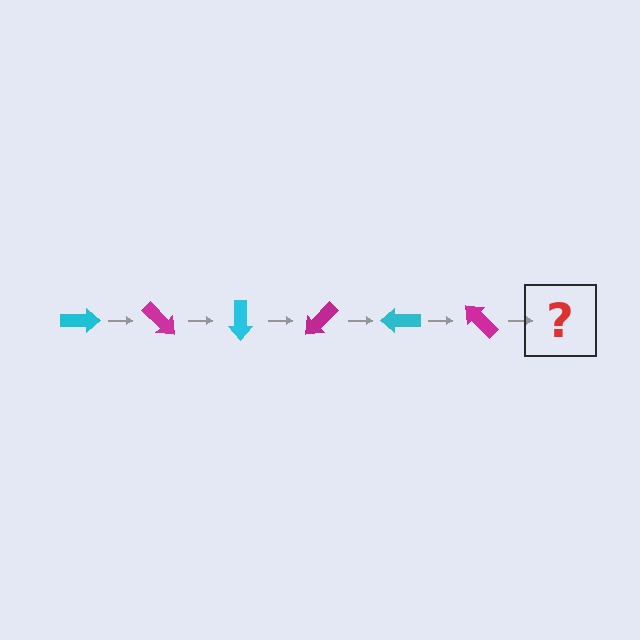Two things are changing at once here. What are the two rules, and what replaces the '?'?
The two rules are that it rotates 45 degrees each step and the color cycles through cyan and magenta. The '?' should be a cyan arrow, rotated 270 degrees from the start.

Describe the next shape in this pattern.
It should be a cyan arrow, rotated 270 degrees from the start.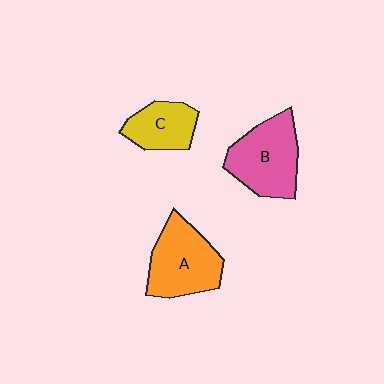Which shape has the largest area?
Shape B (pink).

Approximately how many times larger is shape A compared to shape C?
Approximately 1.5 times.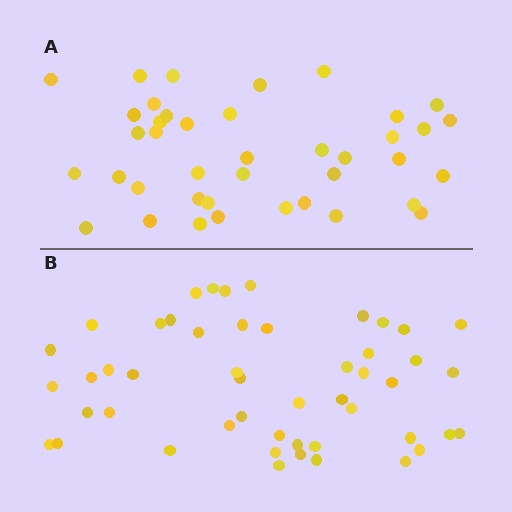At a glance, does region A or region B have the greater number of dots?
Region B (the bottom region) has more dots.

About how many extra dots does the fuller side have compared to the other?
Region B has roughly 8 or so more dots than region A.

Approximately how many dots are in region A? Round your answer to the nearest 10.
About 40 dots.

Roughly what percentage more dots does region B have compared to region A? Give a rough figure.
About 20% more.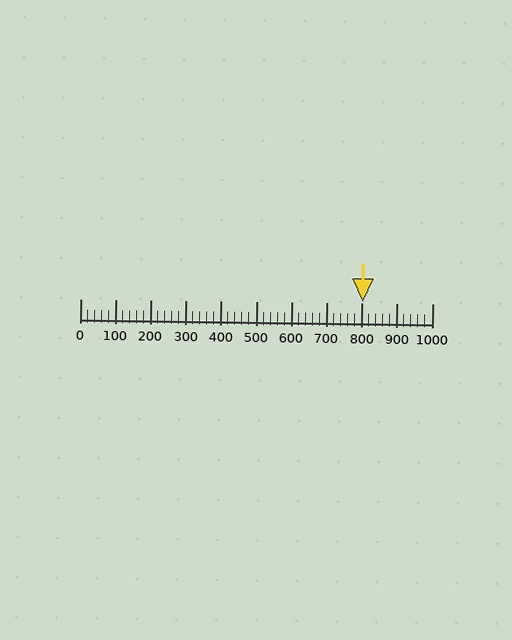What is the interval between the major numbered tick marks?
The major tick marks are spaced 100 units apart.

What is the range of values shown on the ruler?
The ruler shows values from 0 to 1000.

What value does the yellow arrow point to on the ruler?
The yellow arrow points to approximately 804.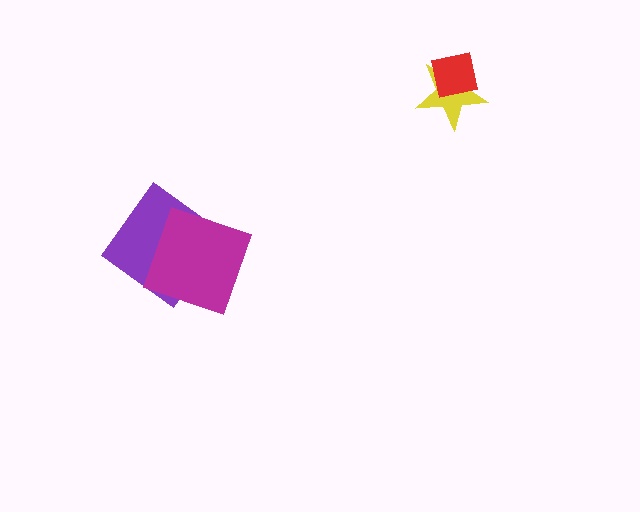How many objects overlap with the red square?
1 object overlaps with the red square.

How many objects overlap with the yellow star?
1 object overlaps with the yellow star.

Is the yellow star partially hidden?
Yes, it is partially covered by another shape.